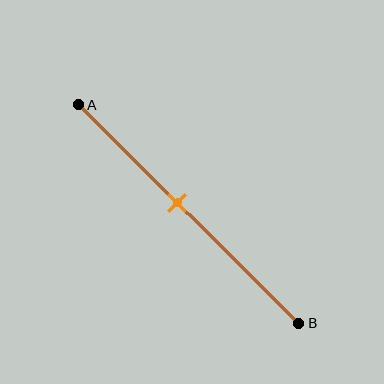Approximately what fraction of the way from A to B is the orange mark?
The orange mark is approximately 45% of the way from A to B.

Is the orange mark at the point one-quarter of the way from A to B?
No, the mark is at about 45% from A, not at the 25% one-quarter point.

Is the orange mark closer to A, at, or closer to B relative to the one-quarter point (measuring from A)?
The orange mark is closer to point B than the one-quarter point of segment AB.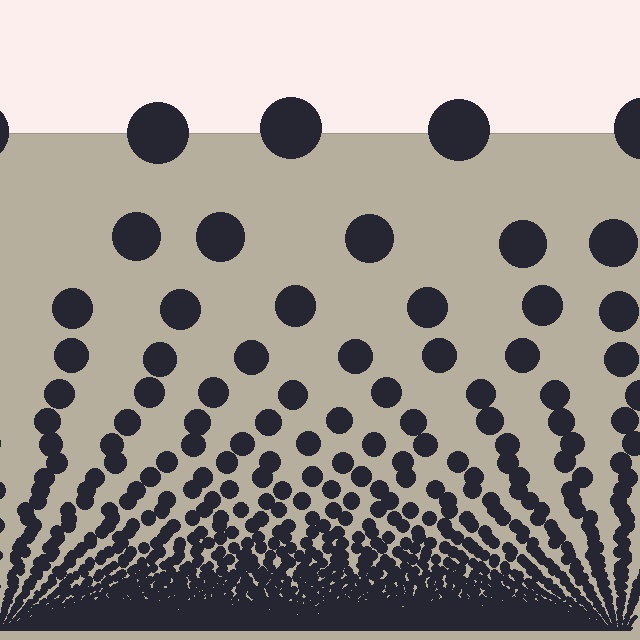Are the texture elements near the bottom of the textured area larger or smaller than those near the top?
Smaller. The gradient is inverted — elements near the bottom are smaller and denser.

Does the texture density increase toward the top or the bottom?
Density increases toward the bottom.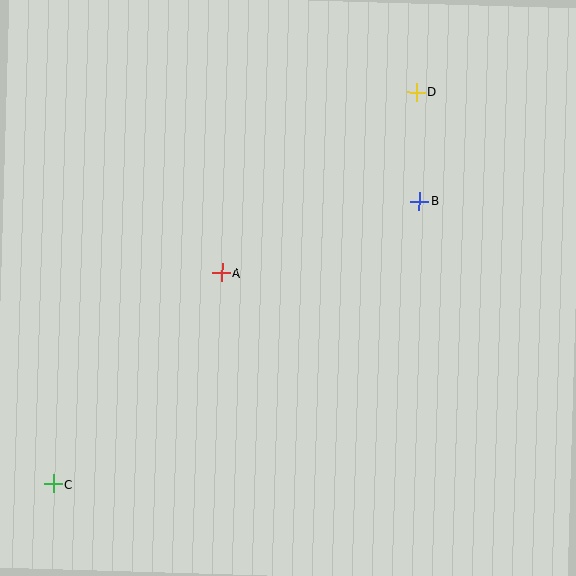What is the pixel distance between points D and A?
The distance between D and A is 266 pixels.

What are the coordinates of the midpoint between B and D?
The midpoint between B and D is at (418, 147).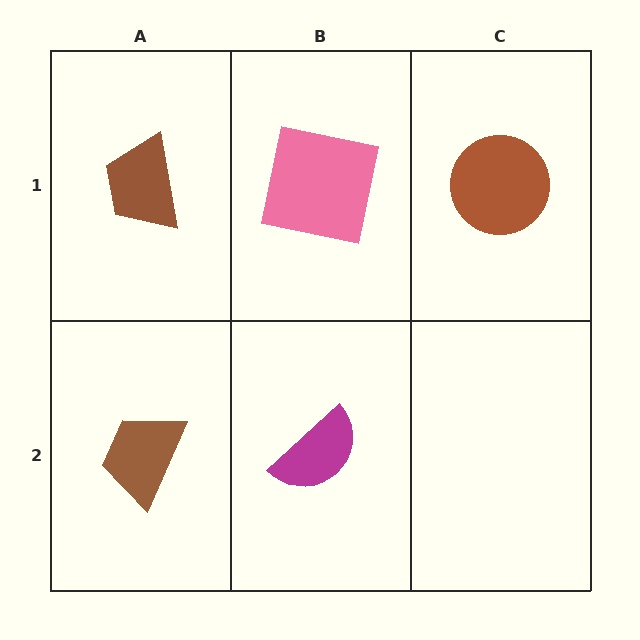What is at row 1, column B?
A pink square.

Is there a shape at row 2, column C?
No, that cell is empty.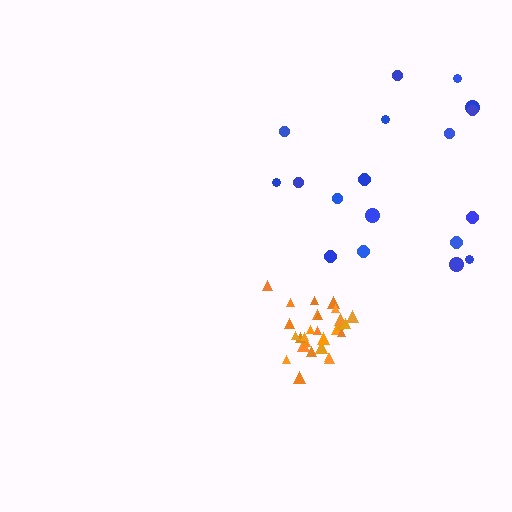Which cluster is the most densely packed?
Orange.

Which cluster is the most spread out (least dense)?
Blue.